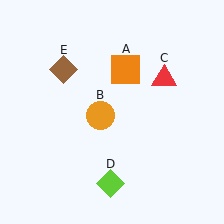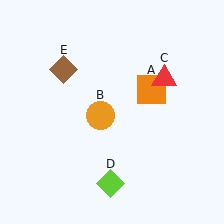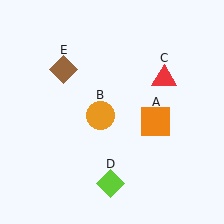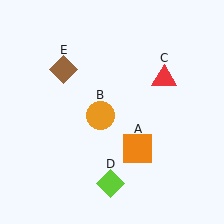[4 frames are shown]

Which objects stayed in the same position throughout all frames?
Orange circle (object B) and red triangle (object C) and lime diamond (object D) and brown diamond (object E) remained stationary.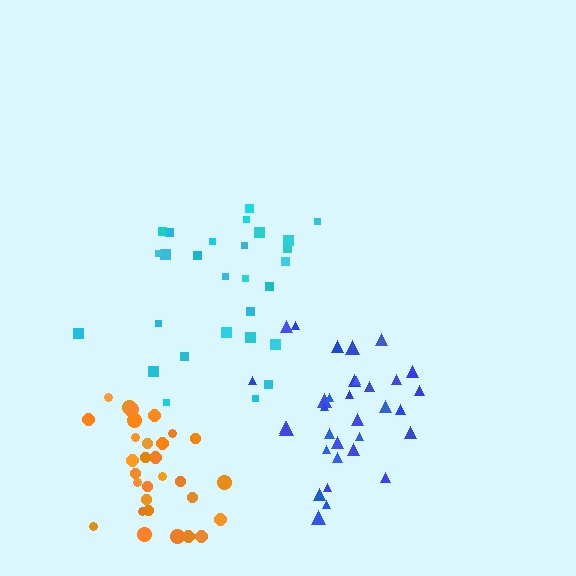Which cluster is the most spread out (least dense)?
Cyan.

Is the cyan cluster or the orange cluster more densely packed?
Orange.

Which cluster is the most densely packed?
Orange.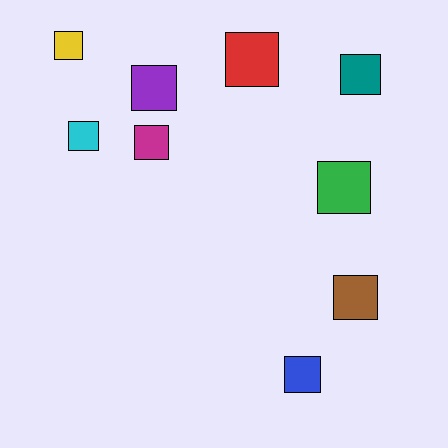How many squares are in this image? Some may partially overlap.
There are 9 squares.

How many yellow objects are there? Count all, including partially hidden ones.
There is 1 yellow object.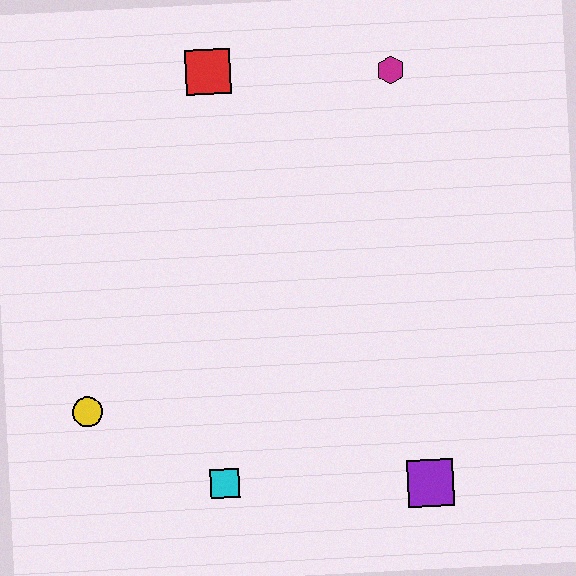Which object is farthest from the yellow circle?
The magenta hexagon is farthest from the yellow circle.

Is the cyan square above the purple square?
Yes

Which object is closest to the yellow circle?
The cyan square is closest to the yellow circle.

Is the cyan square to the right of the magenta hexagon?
No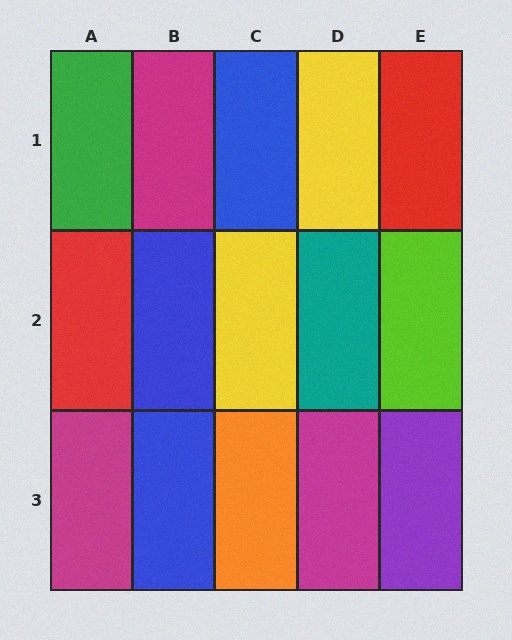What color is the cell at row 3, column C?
Orange.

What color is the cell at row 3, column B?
Blue.